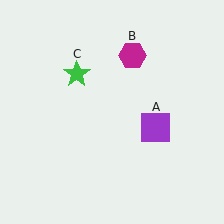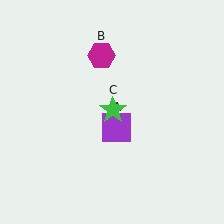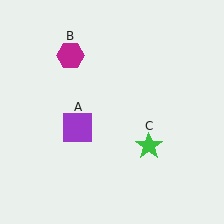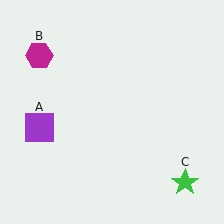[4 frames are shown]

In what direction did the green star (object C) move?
The green star (object C) moved down and to the right.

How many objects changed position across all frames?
3 objects changed position: purple square (object A), magenta hexagon (object B), green star (object C).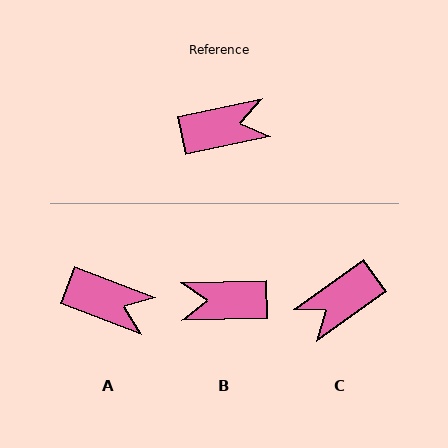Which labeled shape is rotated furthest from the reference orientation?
B, about 170 degrees away.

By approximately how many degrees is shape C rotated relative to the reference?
Approximately 156 degrees clockwise.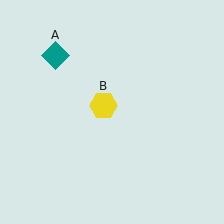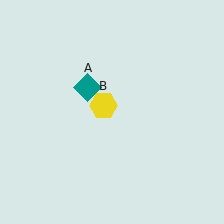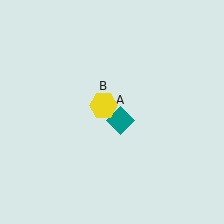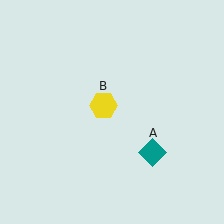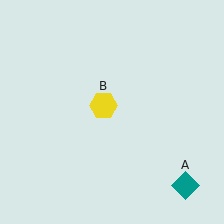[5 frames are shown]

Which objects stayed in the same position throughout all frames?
Yellow hexagon (object B) remained stationary.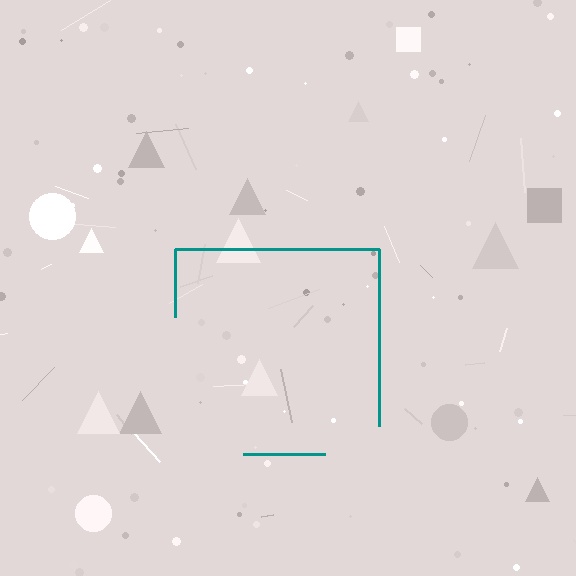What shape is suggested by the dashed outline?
The dashed outline suggests a square.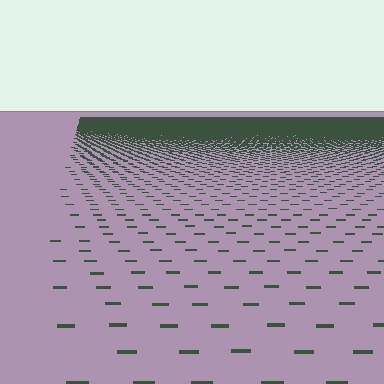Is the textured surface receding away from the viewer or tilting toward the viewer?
The surface is receding away from the viewer. Texture elements get smaller and denser toward the top.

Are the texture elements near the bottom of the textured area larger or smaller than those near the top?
Larger. Near the bottom, elements are closer to the viewer and appear at a bigger on-screen size.